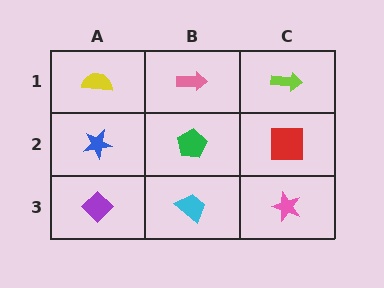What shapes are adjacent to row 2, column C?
A lime arrow (row 1, column C), a pink star (row 3, column C), a green pentagon (row 2, column B).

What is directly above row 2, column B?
A pink arrow.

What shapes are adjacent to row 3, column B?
A green pentagon (row 2, column B), a purple diamond (row 3, column A), a pink star (row 3, column C).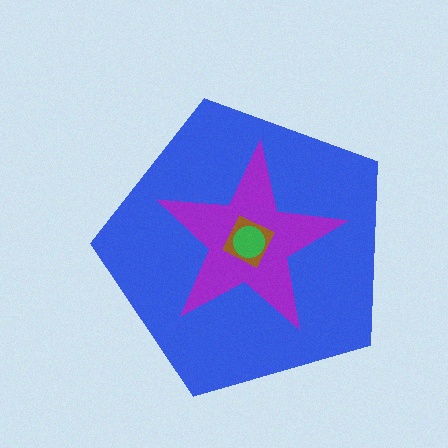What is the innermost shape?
The green circle.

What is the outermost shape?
The blue pentagon.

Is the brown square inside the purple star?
Yes.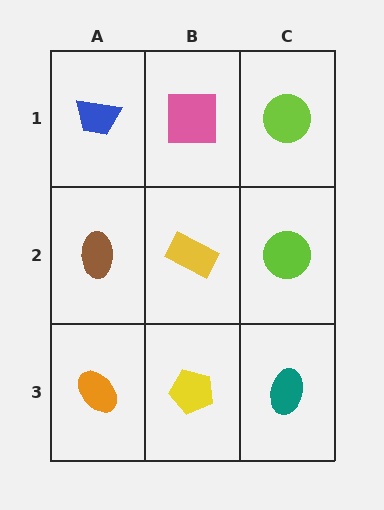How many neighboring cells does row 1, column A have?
2.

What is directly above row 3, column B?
A yellow rectangle.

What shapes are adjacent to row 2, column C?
A lime circle (row 1, column C), a teal ellipse (row 3, column C), a yellow rectangle (row 2, column B).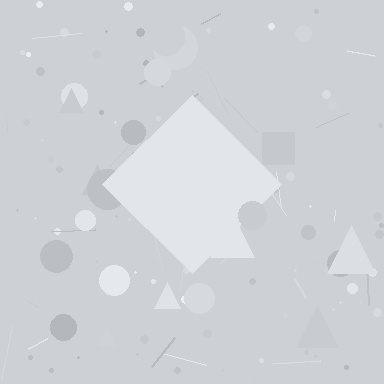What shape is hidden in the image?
A diamond is hidden in the image.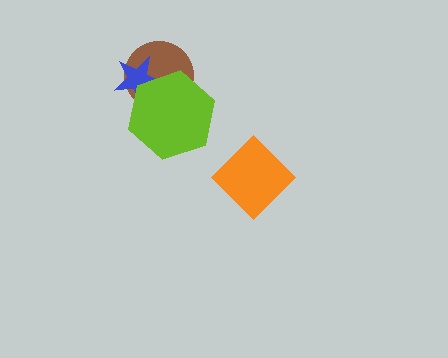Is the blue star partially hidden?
Yes, it is partially covered by another shape.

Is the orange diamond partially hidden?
No, no other shape covers it.